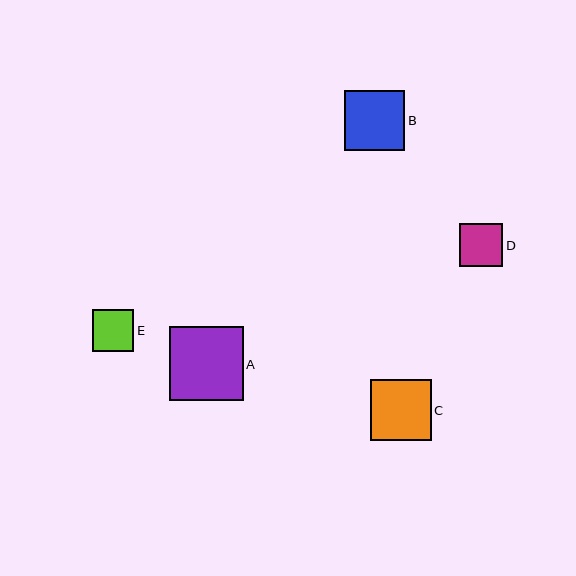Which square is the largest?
Square A is the largest with a size of approximately 74 pixels.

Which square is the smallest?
Square E is the smallest with a size of approximately 42 pixels.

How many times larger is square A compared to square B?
Square A is approximately 1.2 times the size of square B.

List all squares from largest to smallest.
From largest to smallest: A, C, B, D, E.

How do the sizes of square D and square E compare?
Square D and square E are approximately the same size.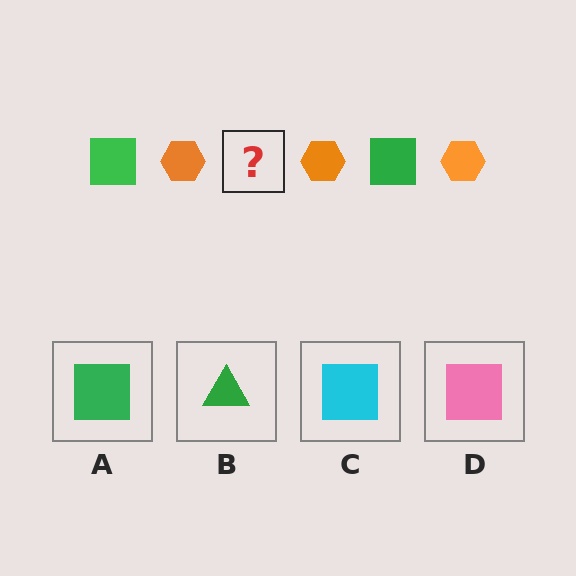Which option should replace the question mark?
Option A.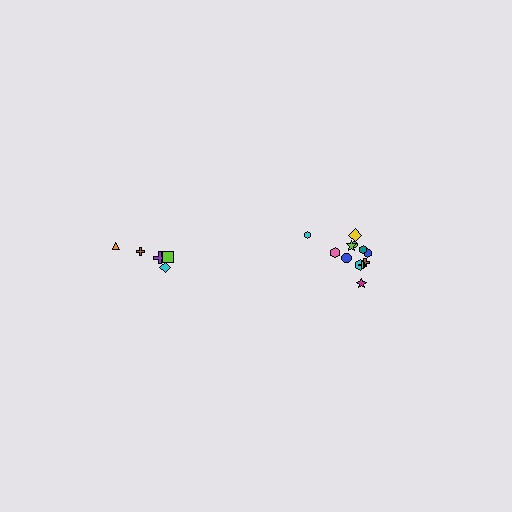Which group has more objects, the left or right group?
The right group.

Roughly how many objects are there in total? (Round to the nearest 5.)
Roughly 15 objects in total.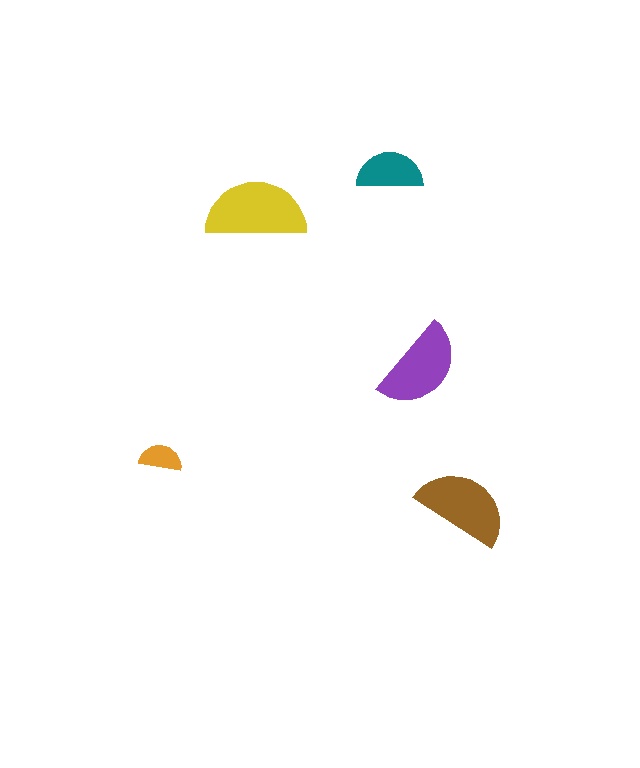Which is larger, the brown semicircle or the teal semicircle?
The brown one.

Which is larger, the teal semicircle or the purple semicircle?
The purple one.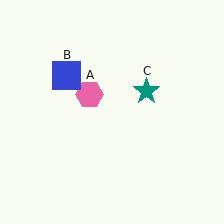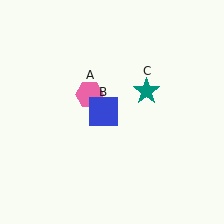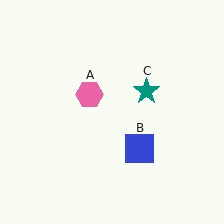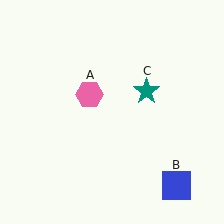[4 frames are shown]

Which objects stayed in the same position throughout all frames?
Pink hexagon (object A) and teal star (object C) remained stationary.